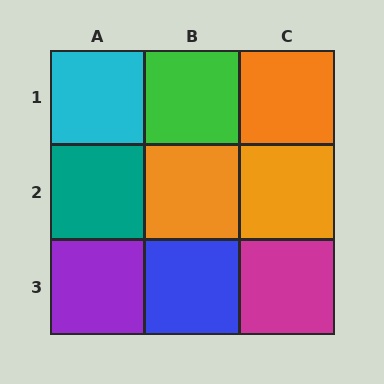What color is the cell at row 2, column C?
Orange.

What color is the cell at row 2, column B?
Orange.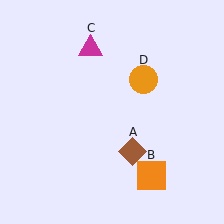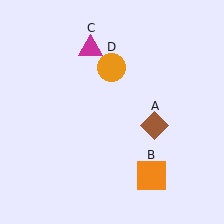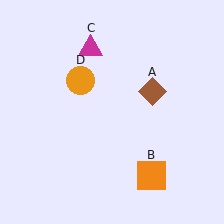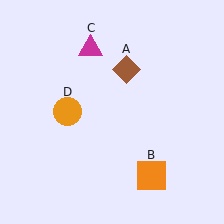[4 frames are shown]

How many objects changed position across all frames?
2 objects changed position: brown diamond (object A), orange circle (object D).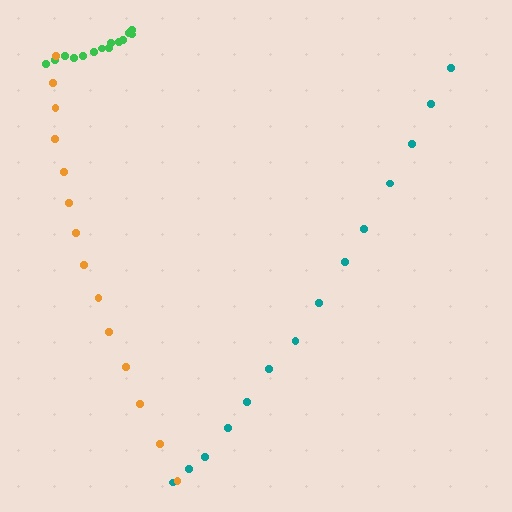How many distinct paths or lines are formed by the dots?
There are 3 distinct paths.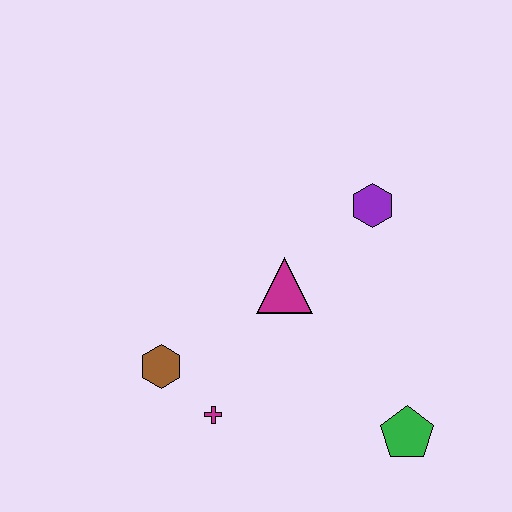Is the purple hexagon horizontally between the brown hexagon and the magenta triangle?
No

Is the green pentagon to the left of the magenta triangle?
No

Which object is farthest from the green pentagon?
The brown hexagon is farthest from the green pentagon.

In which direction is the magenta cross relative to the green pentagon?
The magenta cross is to the left of the green pentagon.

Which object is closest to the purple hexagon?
The magenta triangle is closest to the purple hexagon.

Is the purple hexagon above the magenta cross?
Yes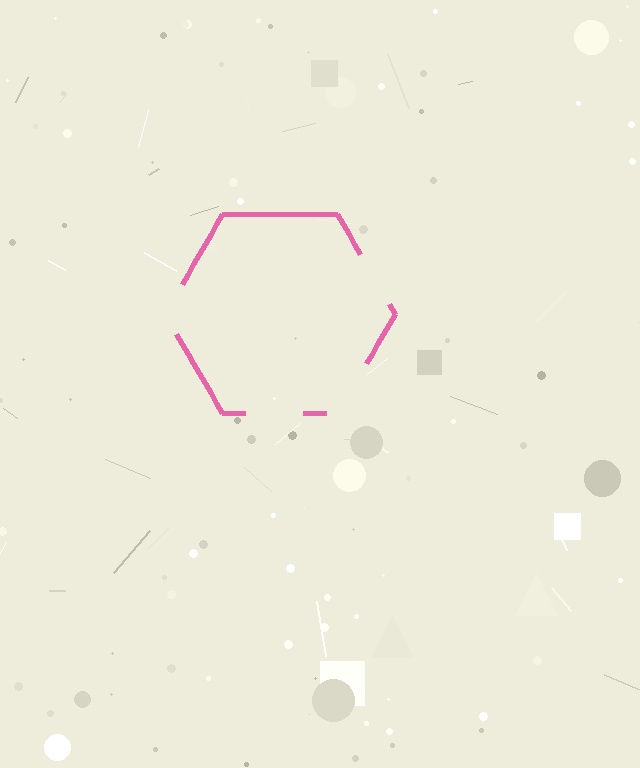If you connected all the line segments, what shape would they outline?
They would outline a hexagon.